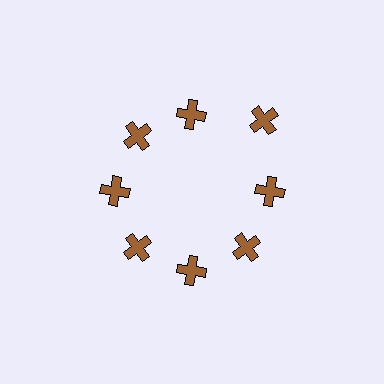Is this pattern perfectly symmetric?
No. The 8 brown crosses are arranged in a ring, but one element near the 2 o'clock position is pushed outward from the center, breaking the 8-fold rotational symmetry.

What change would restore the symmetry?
The symmetry would be restored by moving it inward, back onto the ring so that all 8 crosses sit at equal angles and equal distance from the center.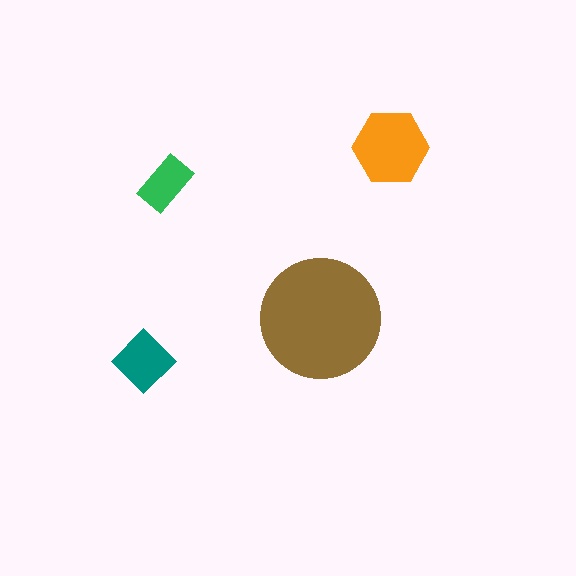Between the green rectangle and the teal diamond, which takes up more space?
The teal diamond.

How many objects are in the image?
There are 4 objects in the image.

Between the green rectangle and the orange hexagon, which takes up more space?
The orange hexagon.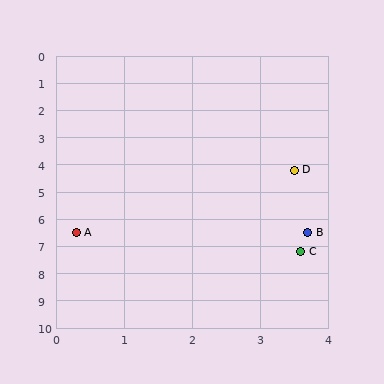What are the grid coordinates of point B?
Point B is at approximately (3.7, 6.5).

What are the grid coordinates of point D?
Point D is at approximately (3.5, 4.2).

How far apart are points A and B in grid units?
Points A and B are about 3.4 grid units apart.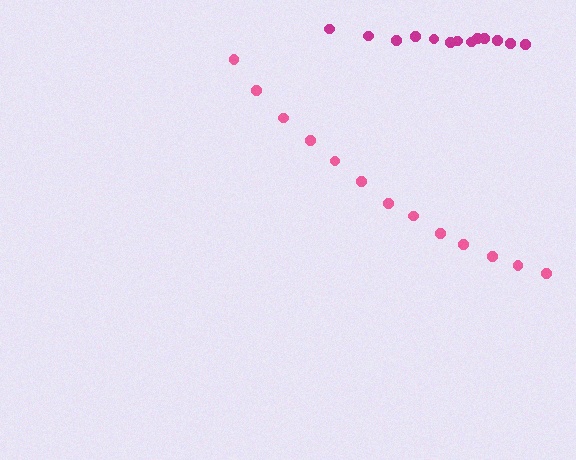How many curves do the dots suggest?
There are 2 distinct paths.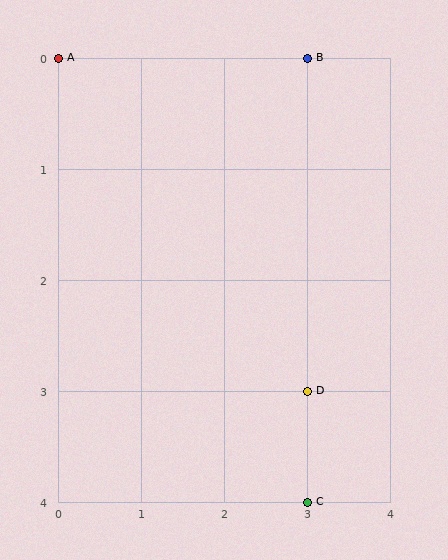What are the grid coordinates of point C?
Point C is at grid coordinates (3, 4).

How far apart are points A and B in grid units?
Points A and B are 3 columns apart.